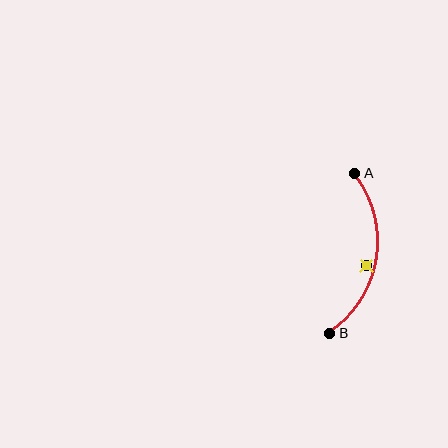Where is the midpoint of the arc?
The arc midpoint is the point on the curve farthest from the straight line joining A and B. It sits to the right of that line.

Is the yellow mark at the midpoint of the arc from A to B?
No — the yellow mark does not lie on the arc at all. It sits slightly inside the curve.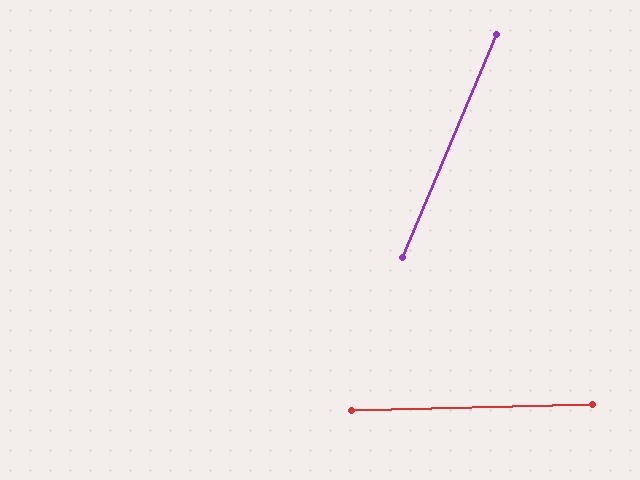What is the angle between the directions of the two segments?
Approximately 66 degrees.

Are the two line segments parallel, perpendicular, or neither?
Neither parallel nor perpendicular — they differ by about 66°.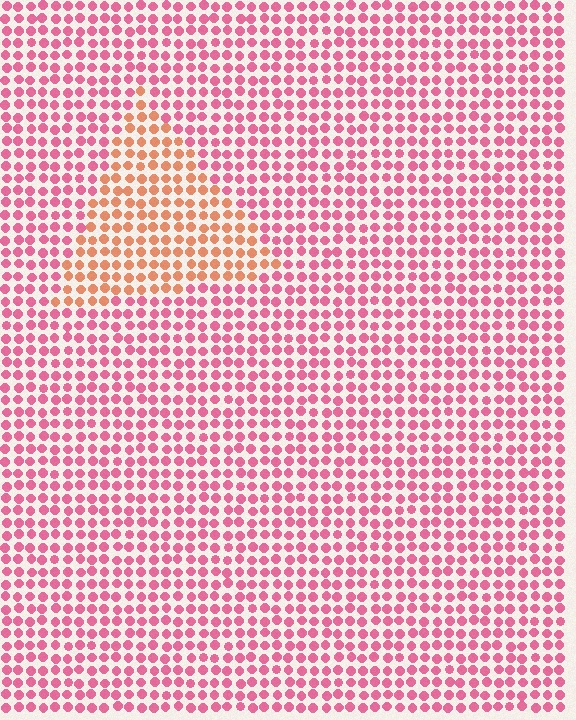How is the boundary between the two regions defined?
The boundary is defined purely by a slight shift in hue (about 40 degrees). Spacing, size, and orientation are identical on both sides.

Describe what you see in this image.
The image is filled with small pink elements in a uniform arrangement. A triangle-shaped region is visible where the elements are tinted to a slightly different hue, forming a subtle color boundary.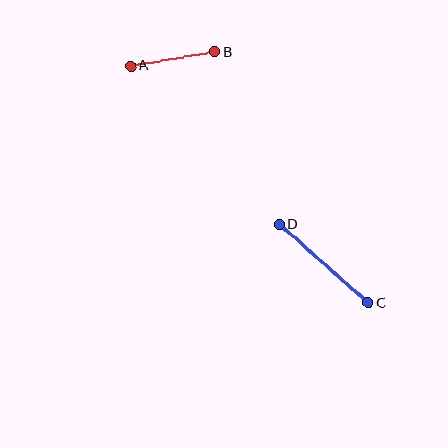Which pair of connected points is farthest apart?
Points C and D are farthest apart.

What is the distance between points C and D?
The distance is approximately 118 pixels.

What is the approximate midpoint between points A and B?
The midpoint is at approximately (172, 59) pixels.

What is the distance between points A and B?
The distance is approximately 85 pixels.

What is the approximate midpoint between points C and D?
The midpoint is at approximately (324, 264) pixels.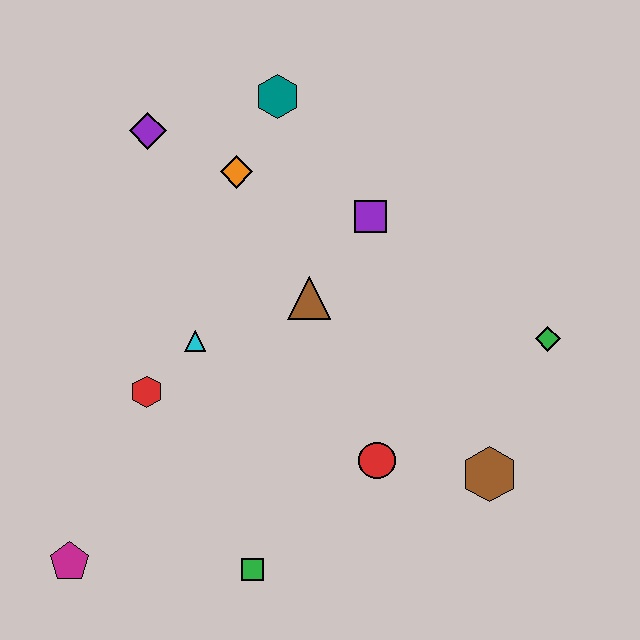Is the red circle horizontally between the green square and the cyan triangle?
No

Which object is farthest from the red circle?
The purple diamond is farthest from the red circle.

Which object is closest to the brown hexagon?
The red circle is closest to the brown hexagon.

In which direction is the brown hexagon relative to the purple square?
The brown hexagon is below the purple square.